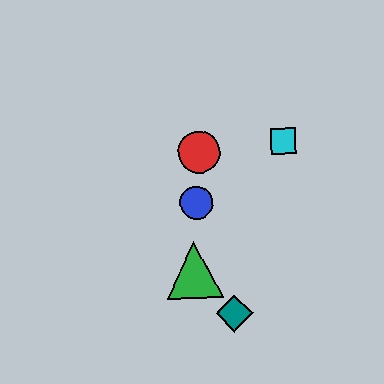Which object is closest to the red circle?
The blue circle is closest to the red circle.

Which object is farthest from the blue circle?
The teal diamond is farthest from the blue circle.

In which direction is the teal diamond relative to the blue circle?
The teal diamond is below the blue circle.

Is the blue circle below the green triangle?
No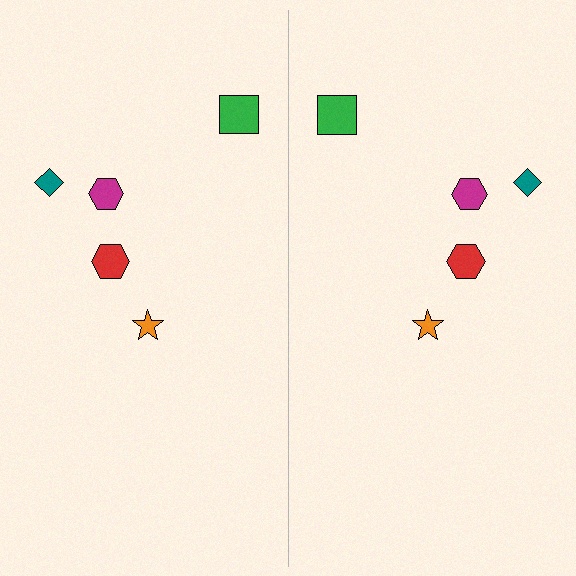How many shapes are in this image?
There are 10 shapes in this image.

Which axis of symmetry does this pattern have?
The pattern has a vertical axis of symmetry running through the center of the image.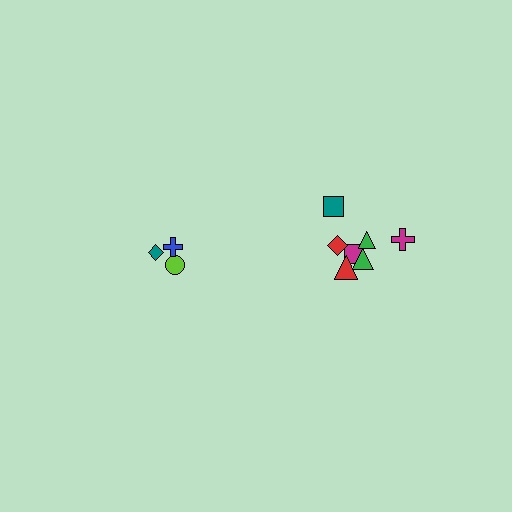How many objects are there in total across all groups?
There are 10 objects.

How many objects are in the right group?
There are 7 objects.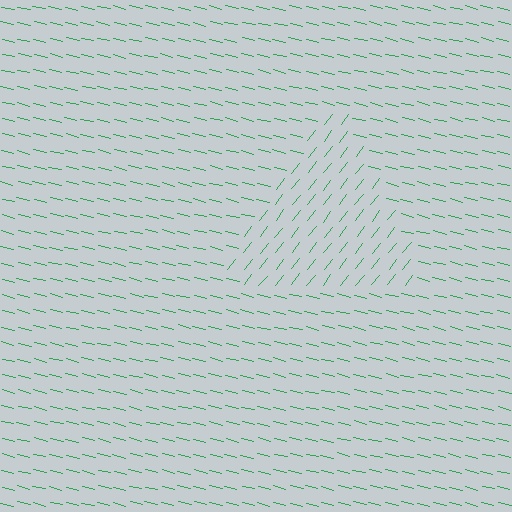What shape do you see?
I see a triangle.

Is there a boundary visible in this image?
Yes, there is a texture boundary formed by a change in line orientation.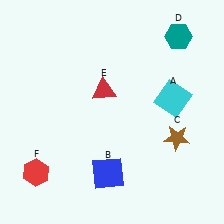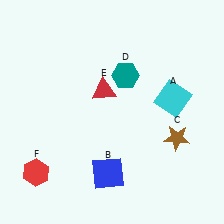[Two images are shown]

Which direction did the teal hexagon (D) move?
The teal hexagon (D) moved left.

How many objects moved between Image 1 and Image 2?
1 object moved between the two images.